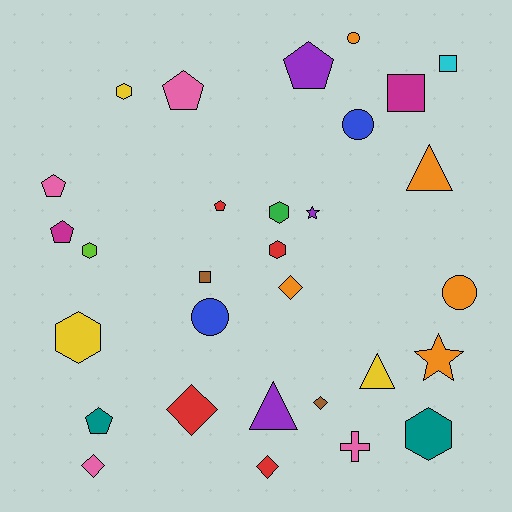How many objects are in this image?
There are 30 objects.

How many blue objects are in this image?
There are 2 blue objects.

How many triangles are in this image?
There are 3 triangles.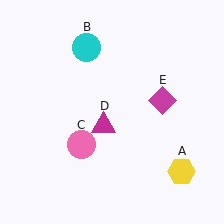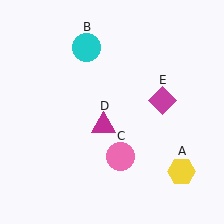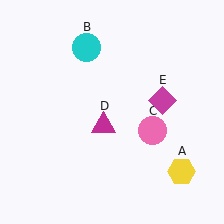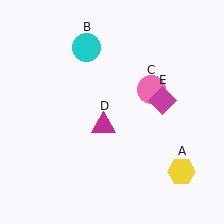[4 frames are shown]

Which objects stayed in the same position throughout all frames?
Yellow hexagon (object A) and cyan circle (object B) and magenta triangle (object D) and magenta diamond (object E) remained stationary.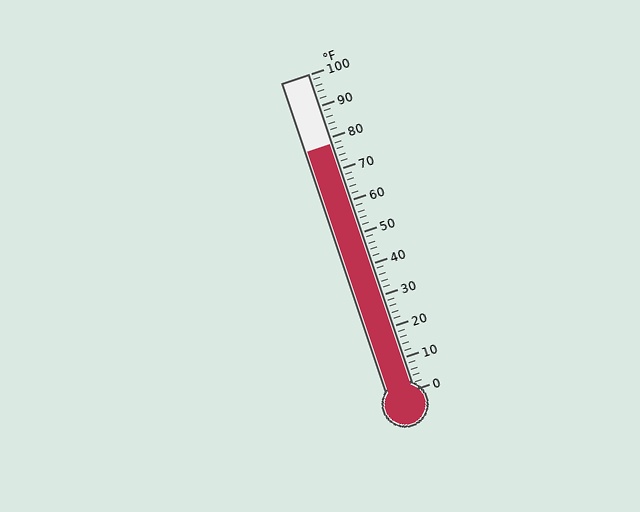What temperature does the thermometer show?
The thermometer shows approximately 78°F.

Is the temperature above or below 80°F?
The temperature is below 80°F.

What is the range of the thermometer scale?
The thermometer scale ranges from 0°F to 100°F.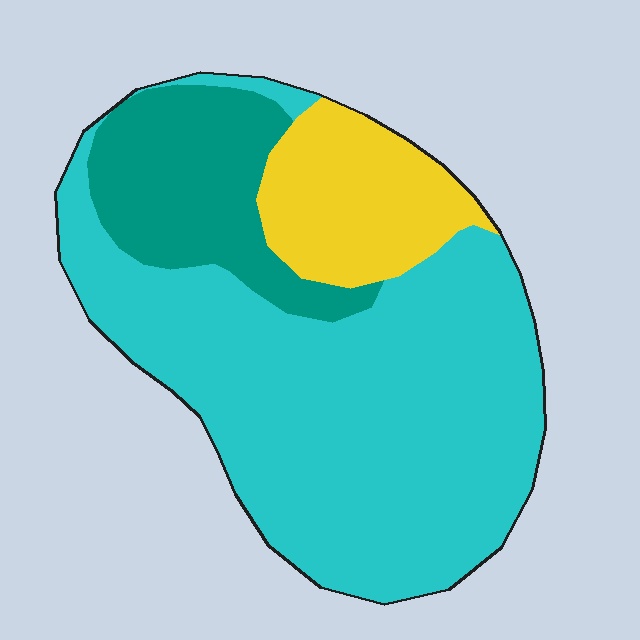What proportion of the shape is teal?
Teal takes up about one fifth (1/5) of the shape.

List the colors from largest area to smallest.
From largest to smallest: cyan, teal, yellow.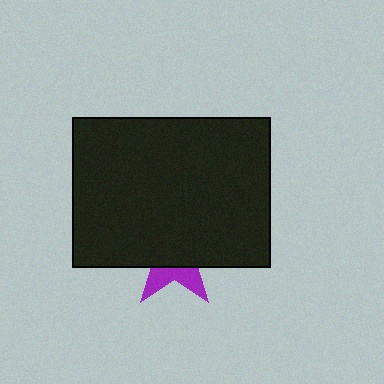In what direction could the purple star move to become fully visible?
The purple star could move down. That would shift it out from behind the black rectangle entirely.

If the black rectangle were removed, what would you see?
You would see the complete purple star.